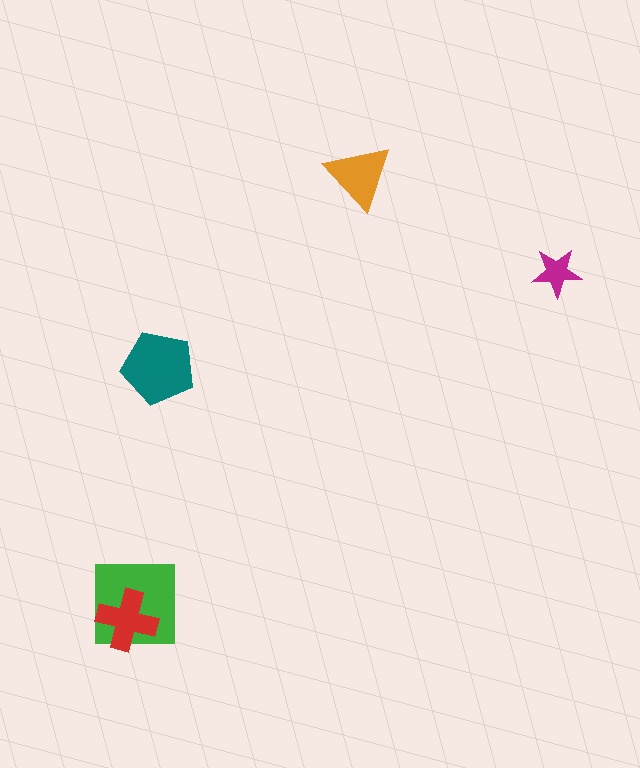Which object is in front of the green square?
The red cross is in front of the green square.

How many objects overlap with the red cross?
1 object overlaps with the red cross.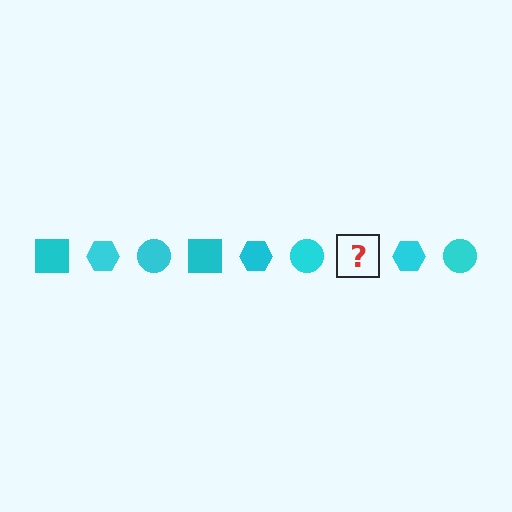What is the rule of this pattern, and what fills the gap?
The rule is that the pattern cycles through square, hexagon, circle shapes in cyan. The gap should be filled with a cyan square.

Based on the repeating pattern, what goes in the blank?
The blank should be a cyan square.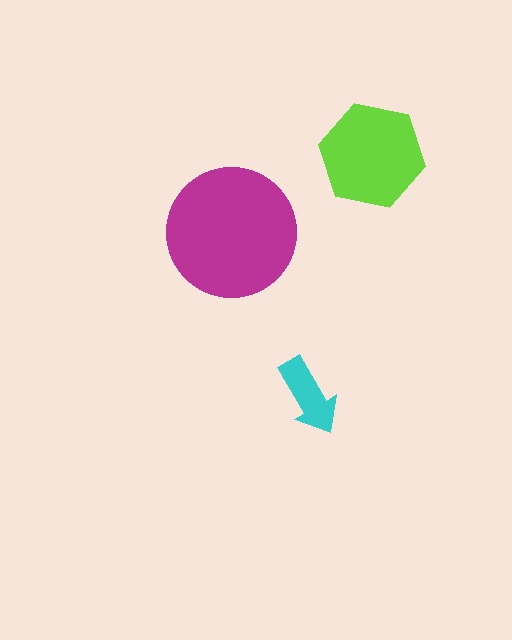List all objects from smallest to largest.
The cyan arrow, the lime hexagon, the magenta circle.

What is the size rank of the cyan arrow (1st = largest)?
3rd.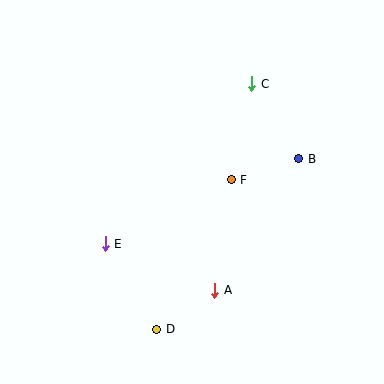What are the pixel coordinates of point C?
Point C is at (252, 84).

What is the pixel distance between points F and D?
The distance between F and D is 167 pixels.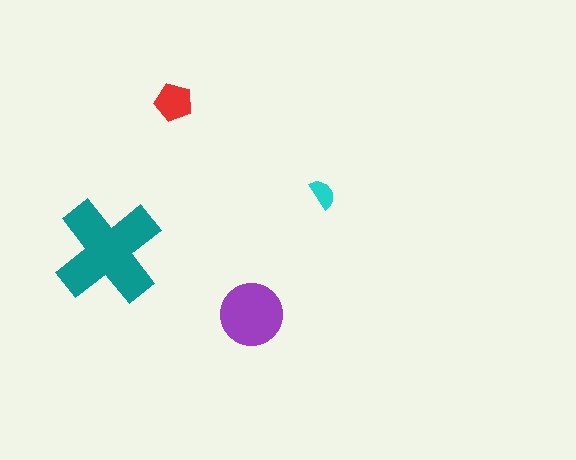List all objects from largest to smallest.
The teal cross, the purple circle, the red pentagon, the cyan semicircle.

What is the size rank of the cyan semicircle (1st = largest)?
4th.